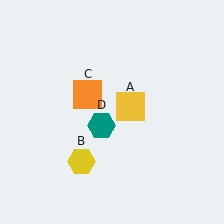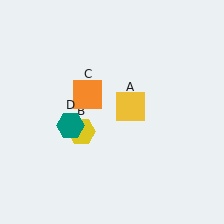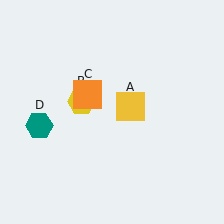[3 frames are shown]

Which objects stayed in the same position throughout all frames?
Yellow square (object A) and orange square (object C) remained stationary.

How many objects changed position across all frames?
2 objects changed position: yellow hexagon (object B), teal hexagon (object D).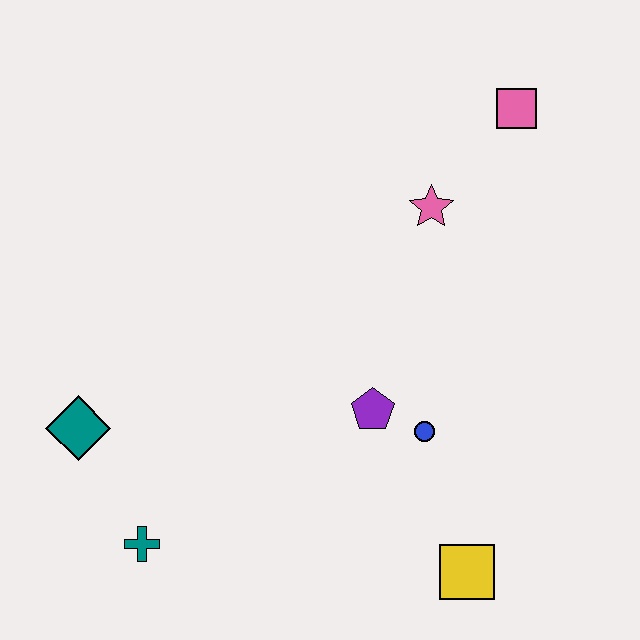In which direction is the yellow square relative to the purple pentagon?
The yellow square is below the purple pentagon.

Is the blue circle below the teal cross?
No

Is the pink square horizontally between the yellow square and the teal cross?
No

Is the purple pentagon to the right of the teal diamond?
Yes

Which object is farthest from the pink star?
The teal cross is farthest from the pink star.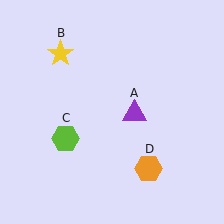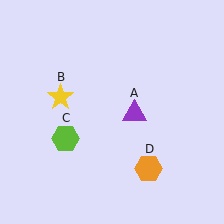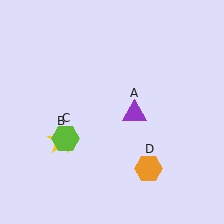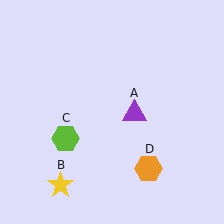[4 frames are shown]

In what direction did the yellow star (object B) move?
The yellow star (object B) moved down.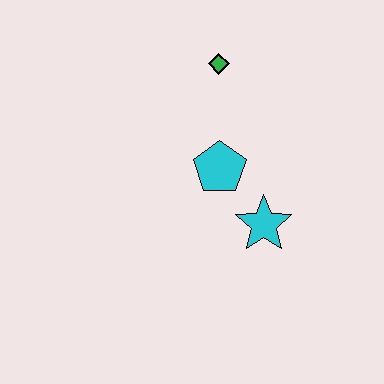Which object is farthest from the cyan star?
The green diamond is farthest from the cyan star.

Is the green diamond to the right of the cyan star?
No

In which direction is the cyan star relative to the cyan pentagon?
The cyan star is below the cyan pentagon.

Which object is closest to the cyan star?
The cyan pentagon is closest to the cyan star.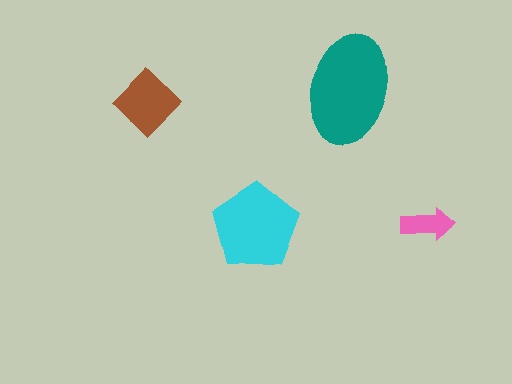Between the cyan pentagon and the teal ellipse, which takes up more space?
The teal ellipse.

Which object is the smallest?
The pink arrow.